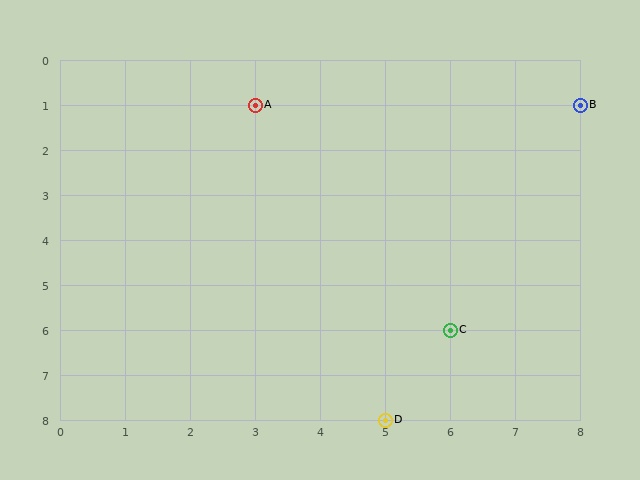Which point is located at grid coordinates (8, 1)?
Point B is at (8, 1).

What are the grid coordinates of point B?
Point B is at grid coordinates (8, 1).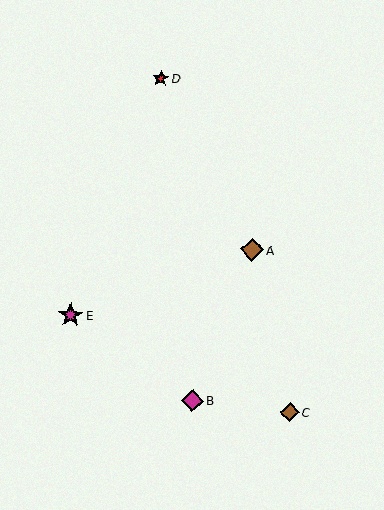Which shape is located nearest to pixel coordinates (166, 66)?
The red star (labeled D) at (161, 79) is nearest to that location.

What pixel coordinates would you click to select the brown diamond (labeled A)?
Click at (252, 250) to select the brown diamond A.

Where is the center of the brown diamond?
The center of the brown diamond is at (290, 412).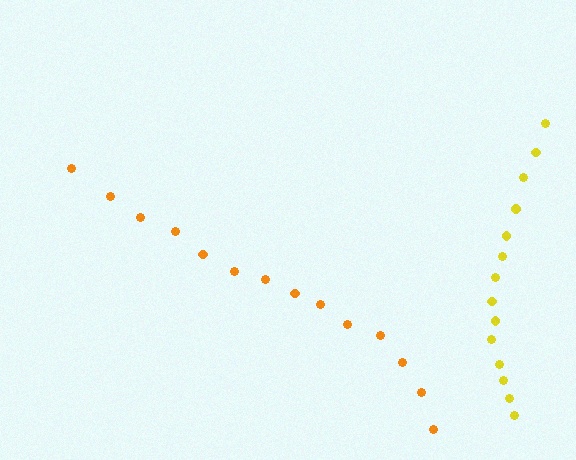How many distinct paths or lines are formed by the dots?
There are 2 distinct paths.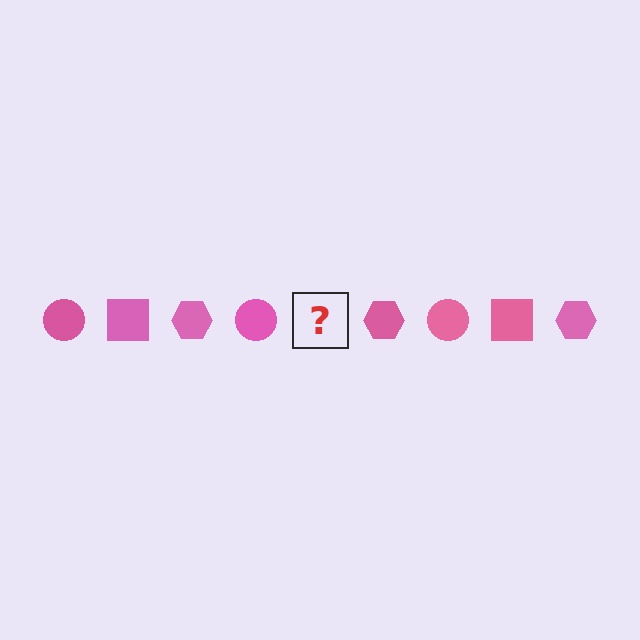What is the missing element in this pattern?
The missing element is a pink square.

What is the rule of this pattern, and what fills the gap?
The rule is that the pattern cycles through circle, square, hexagon shapes in pink. The gap should be filled with a pink square.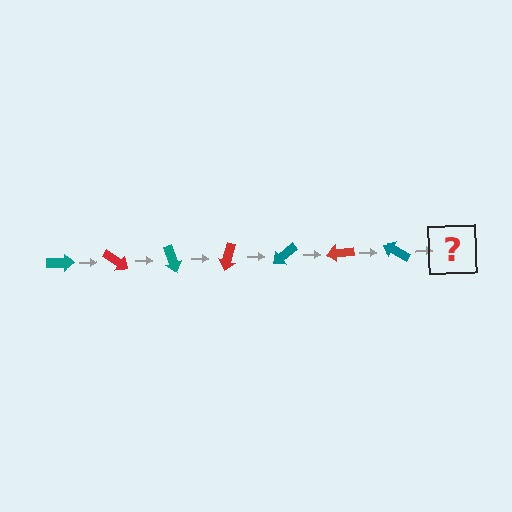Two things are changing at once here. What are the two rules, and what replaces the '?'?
The two rules are that it rotates 35 degrees each step and the color cycles through teal and red. The '?' should be a red arrow, rotated 245 degrees from the start.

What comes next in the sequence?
The next element should be a red arrow, rotated 245 degrees from the start.